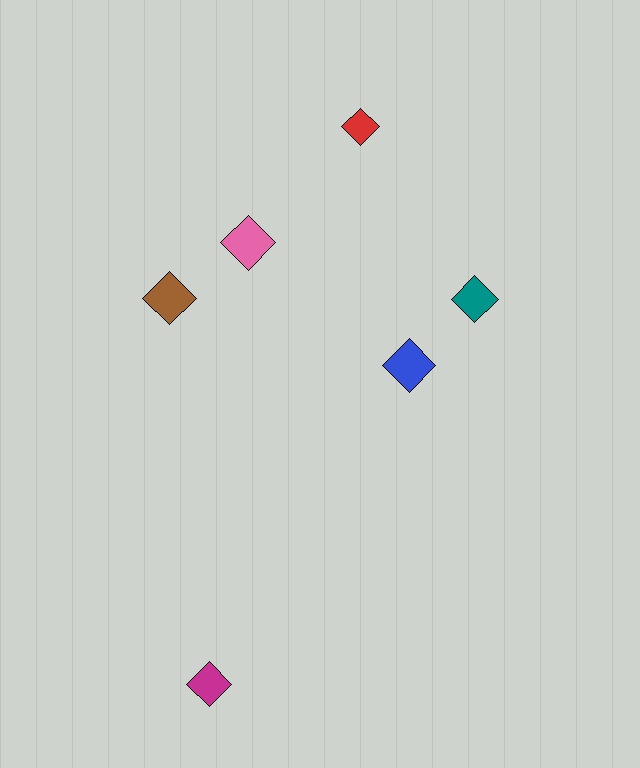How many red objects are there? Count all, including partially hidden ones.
There is 1 red object.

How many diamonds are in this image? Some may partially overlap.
There are 6 diamonds.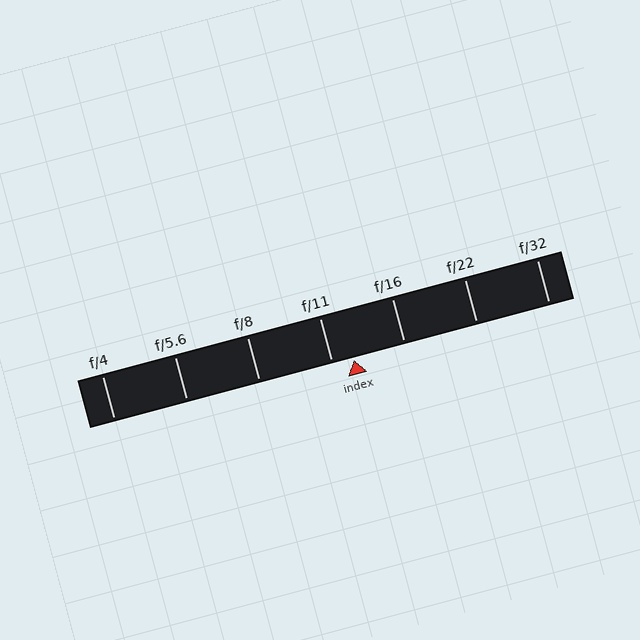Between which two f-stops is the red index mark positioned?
The index mark is between f/11 and f/16.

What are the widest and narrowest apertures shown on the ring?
The widest aperture shown is f/4 and the narrowest is f/32.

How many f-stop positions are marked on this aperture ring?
There are 7 f-stop positions marked.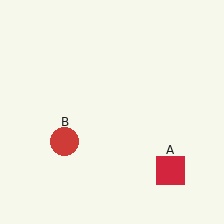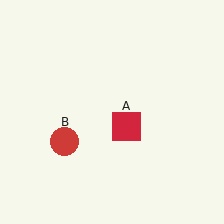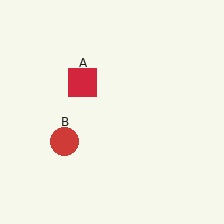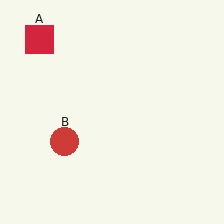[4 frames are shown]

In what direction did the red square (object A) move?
The red square (object A) moved up and to the left.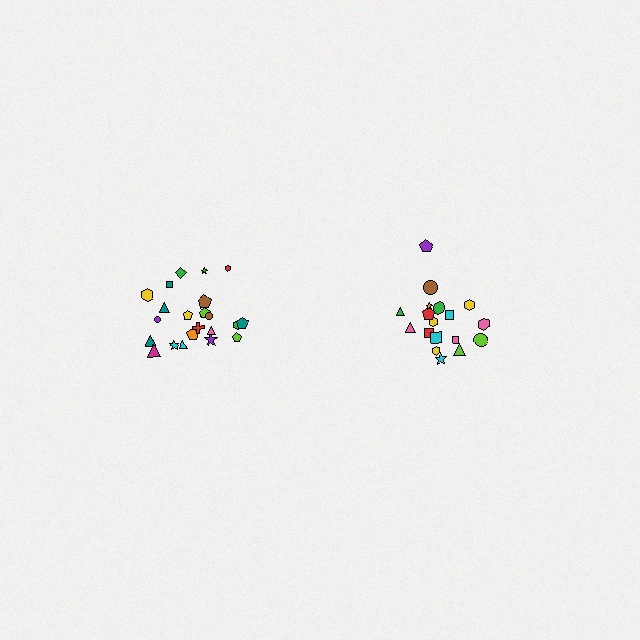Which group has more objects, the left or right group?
The left group.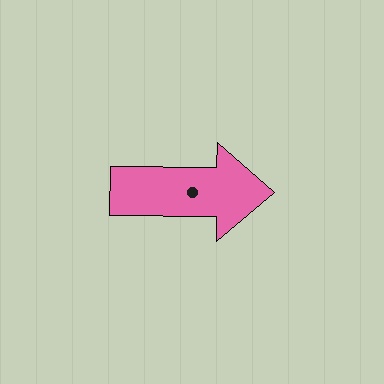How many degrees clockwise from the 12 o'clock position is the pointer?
Approximately 91 degrees.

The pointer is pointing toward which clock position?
Roughly 3 o'clock.